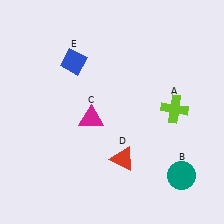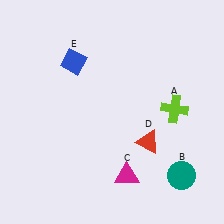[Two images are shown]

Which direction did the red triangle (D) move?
The red triangle (D) moved right.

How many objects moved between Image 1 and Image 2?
2 objects moved between the two images.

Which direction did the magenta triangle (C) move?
The magenta triangle (C) moved down.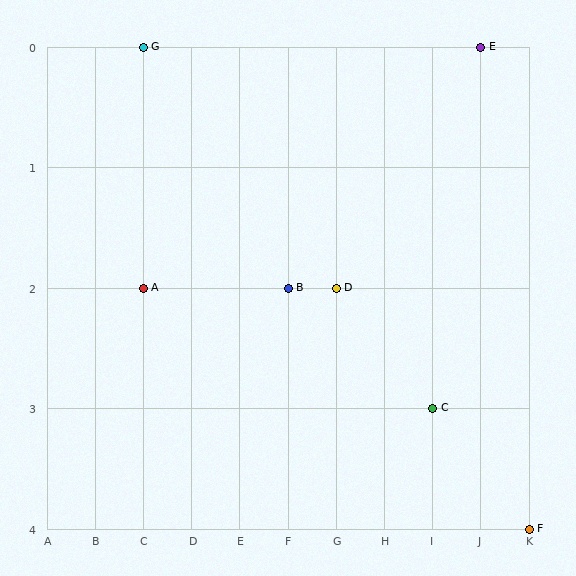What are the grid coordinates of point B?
Point B is at grid coordinates (F, 2).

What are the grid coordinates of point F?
Point F is at grid coordinates (K, 4).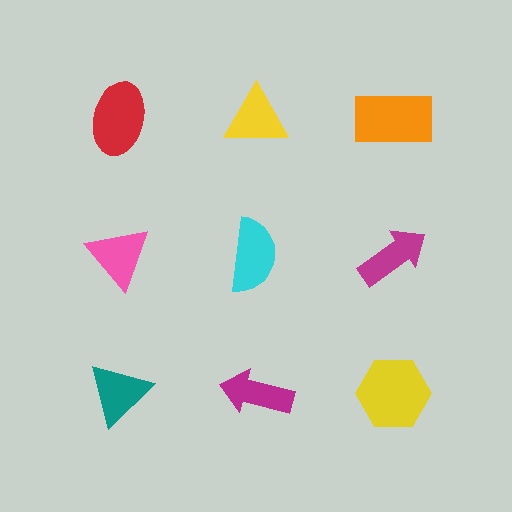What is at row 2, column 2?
A cyan semicircle.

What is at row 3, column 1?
A teal triangle.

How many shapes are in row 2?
3 shapes.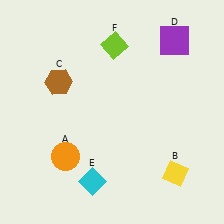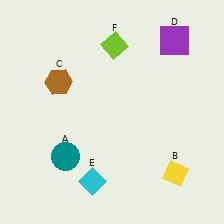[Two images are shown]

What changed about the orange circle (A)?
In Image 1, A is orange. In Image 2, it changed to teal.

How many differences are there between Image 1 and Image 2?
There is 1 difference between the two images.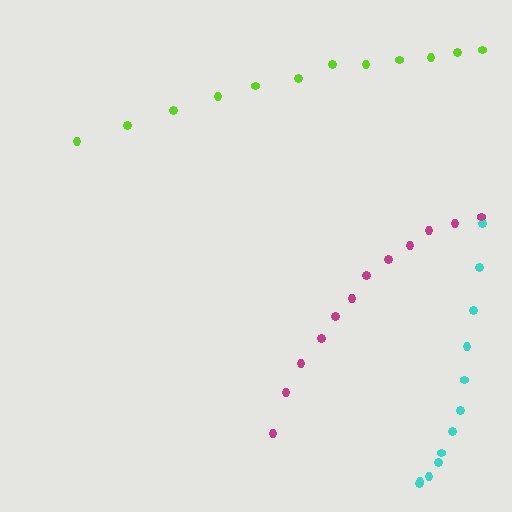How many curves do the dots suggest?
There are 3 distinct paths.